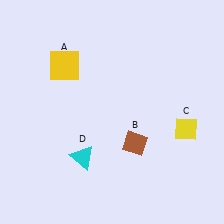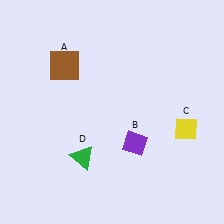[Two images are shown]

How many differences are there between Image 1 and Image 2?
There are 3 differences between the two images.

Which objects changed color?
A changed from yellow to brown. B changed from brown to purple. D changed from cyan to green.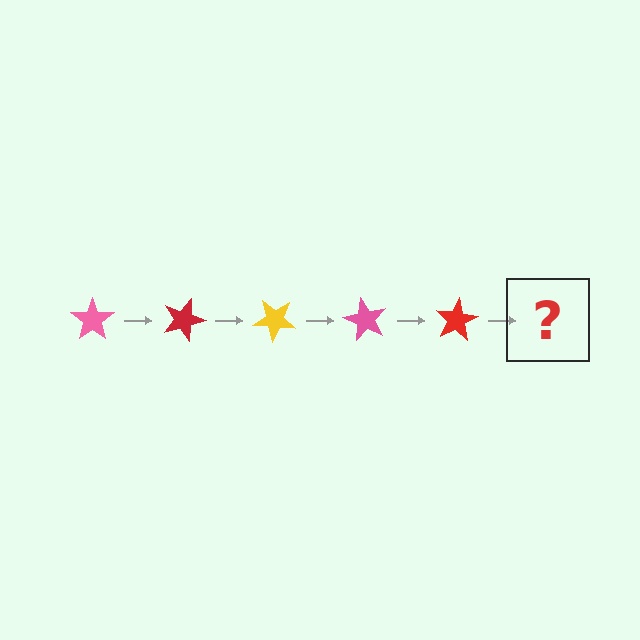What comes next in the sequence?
The next element should be a yellow star, rotated 100 degrees from the start.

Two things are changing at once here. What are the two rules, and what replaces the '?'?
The two rules are that it rotates 20 degrees each step and the color cycles through pink, red, and yellow. The '?' should be a yellow star, rotated 100 degrees from the start.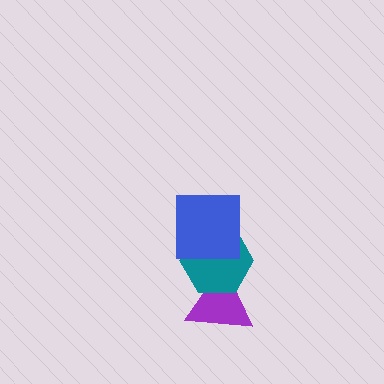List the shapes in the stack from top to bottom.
From top to bottom: the blue square, the teal hexagon, the purple triangle.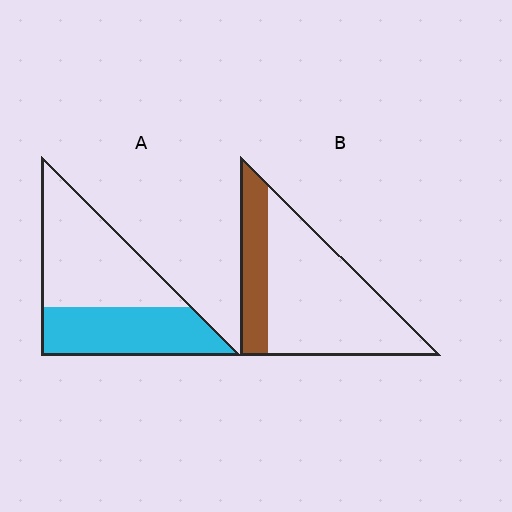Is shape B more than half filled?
No.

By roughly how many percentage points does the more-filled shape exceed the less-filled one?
By roughly 15 percentage points (A over B).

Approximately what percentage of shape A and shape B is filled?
A is approximately 45% and B is approximately 25%.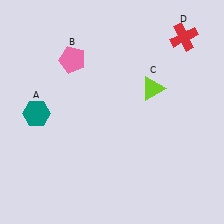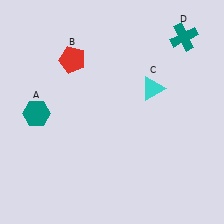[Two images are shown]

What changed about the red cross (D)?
In Image 1, D is red. In Image 2, it changed to teal.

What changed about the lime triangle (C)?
In Image 1, C is lime. In Image 2, it changed to cyan.